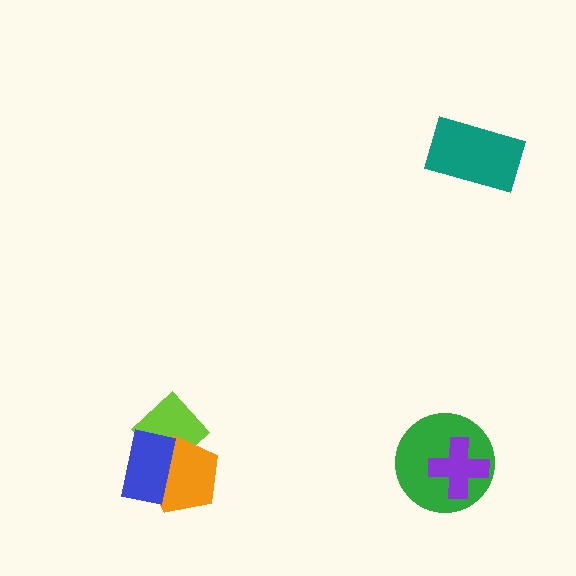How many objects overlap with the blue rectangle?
2 objects overlap with the blue rectangle.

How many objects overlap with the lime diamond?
2 objects overlap with the lime diamond.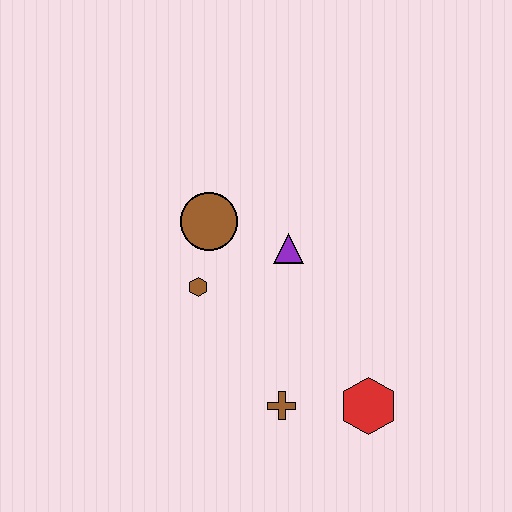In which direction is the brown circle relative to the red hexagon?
The brown circle is above the red hexagon.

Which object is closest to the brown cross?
The red hexagon is closest to the brown cross.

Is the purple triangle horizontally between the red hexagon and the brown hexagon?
Yes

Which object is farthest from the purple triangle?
The red hexagon is farthest from the purple triangle.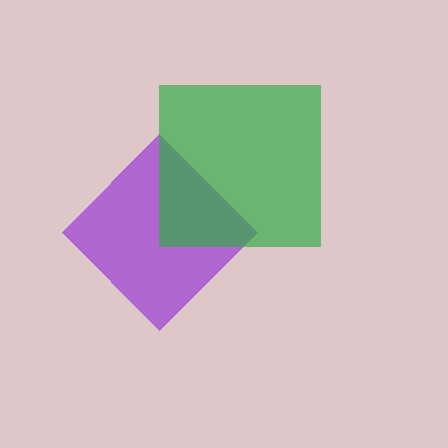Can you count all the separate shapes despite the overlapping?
Yes, there are 2 separate shapes.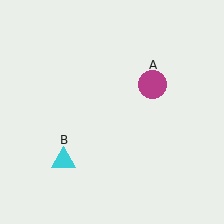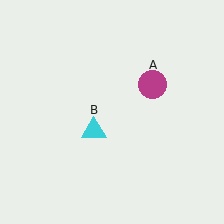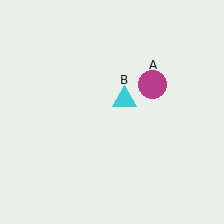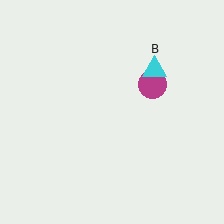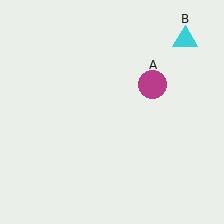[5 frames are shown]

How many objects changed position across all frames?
1 object changed position: cyan triangle (object B).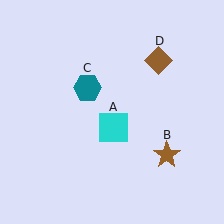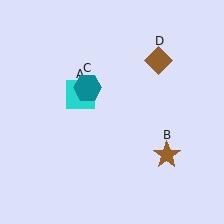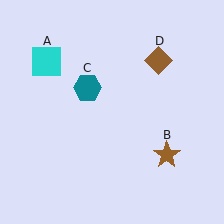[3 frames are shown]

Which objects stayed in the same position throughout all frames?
Brown star (object B) and teal hexagon (object C) and brown diamond (object D) remained stationary.